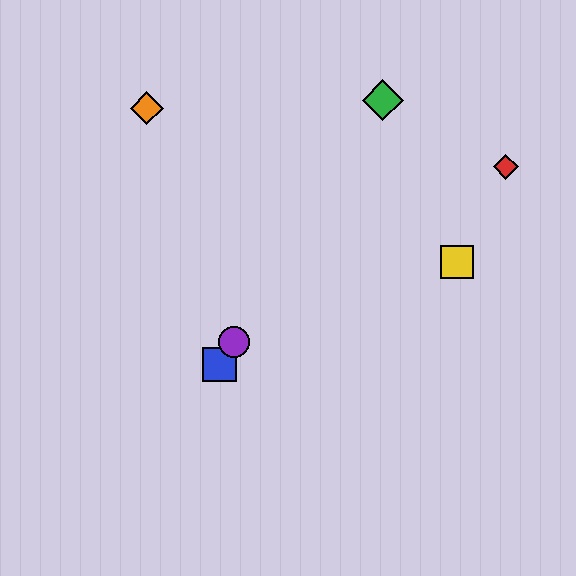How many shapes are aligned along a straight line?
3 shapes (the blue square, the green diamond, the purple circle) are aligned along a straight line.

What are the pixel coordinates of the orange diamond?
The orange diamond is at (147, 108).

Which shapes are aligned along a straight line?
The blue square, the green diamond, the purple circle are aligned along a straight line.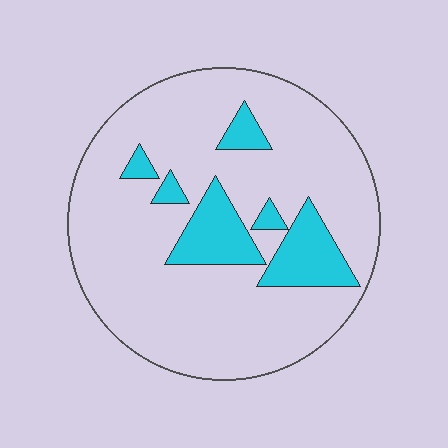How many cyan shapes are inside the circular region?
6.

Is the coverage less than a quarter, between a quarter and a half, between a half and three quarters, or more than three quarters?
Less than a quarter.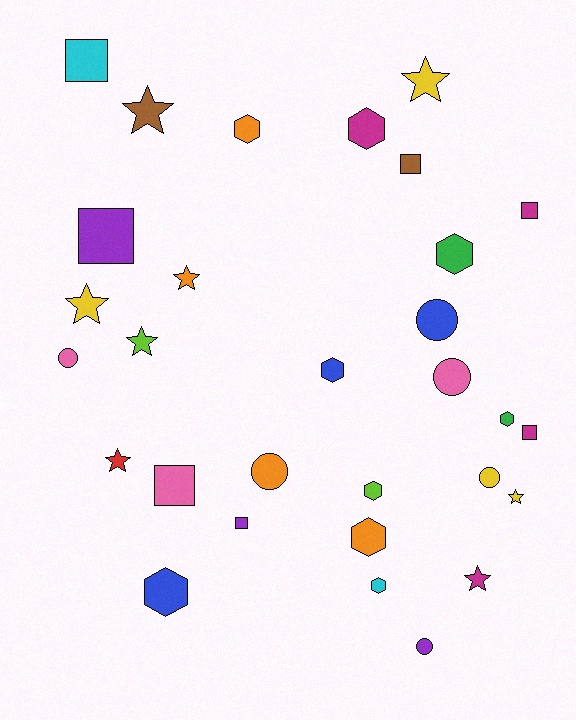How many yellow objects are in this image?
There are 4 yellow objects.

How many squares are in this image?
There are 7 squares.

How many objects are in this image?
There are 30 objects.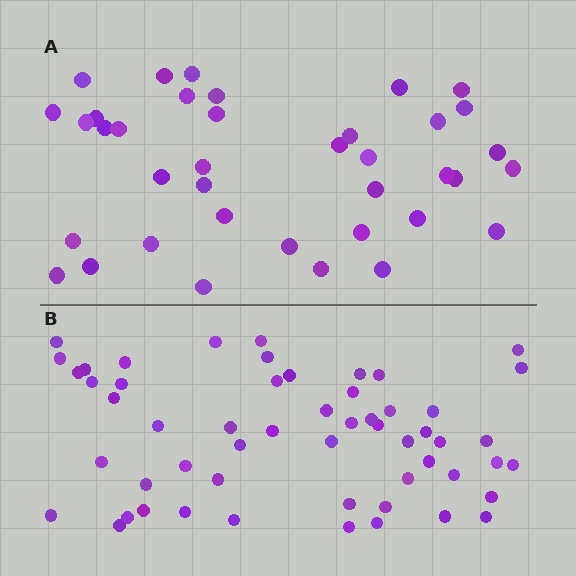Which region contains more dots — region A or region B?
Region B (the bottom region) has more dots.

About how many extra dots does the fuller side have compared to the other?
Region B has approximately 15 more dots than region A.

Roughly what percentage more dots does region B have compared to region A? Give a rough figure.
About 45% more.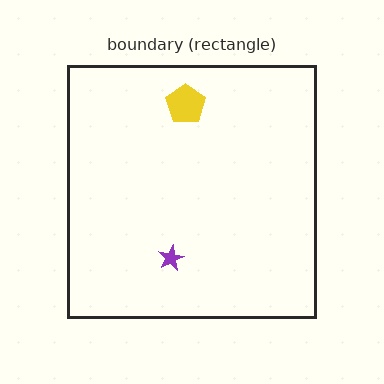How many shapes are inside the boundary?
2 inside, 0 outside.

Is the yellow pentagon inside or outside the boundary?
Inside.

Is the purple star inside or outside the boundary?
Inside.